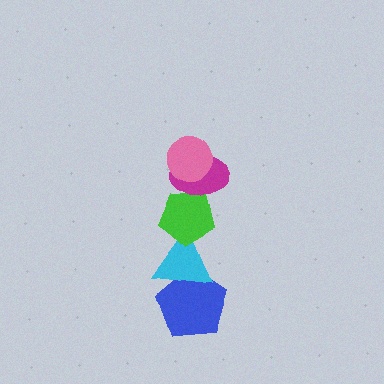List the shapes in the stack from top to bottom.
From top to bottom: the pink circle, the magenta ellipse, the green pentagon, the cyan triangle, the blue pentagon.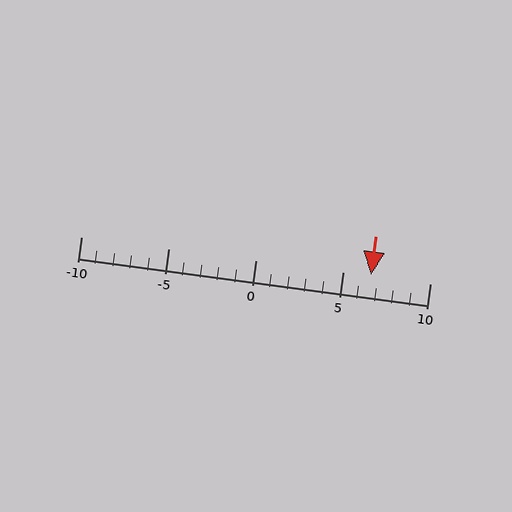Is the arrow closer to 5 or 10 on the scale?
The arrow is closer to 5.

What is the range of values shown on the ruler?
The ruler shows values from -10 to 10.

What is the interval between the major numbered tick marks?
The major tick marks are spaced 5 units apart.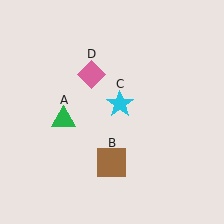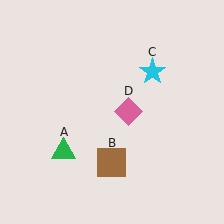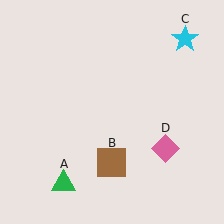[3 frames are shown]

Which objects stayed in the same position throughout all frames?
Brown square (object B) remained stationary.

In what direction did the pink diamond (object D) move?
The pink diamond (object D) moved down and to the right.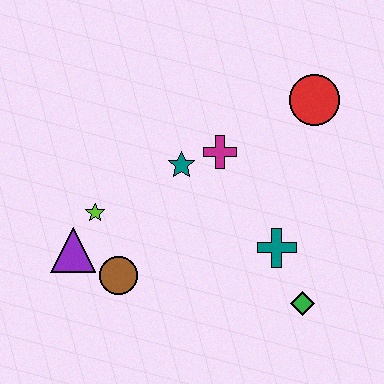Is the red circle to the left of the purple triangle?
No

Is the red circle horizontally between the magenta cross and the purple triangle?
No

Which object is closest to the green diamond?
The teal cross is closest to the green diamond.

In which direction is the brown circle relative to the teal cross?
The brown circle is to the left of the teal cross.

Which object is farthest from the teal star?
The green diamond is farthest from the teal star.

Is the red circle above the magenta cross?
Yes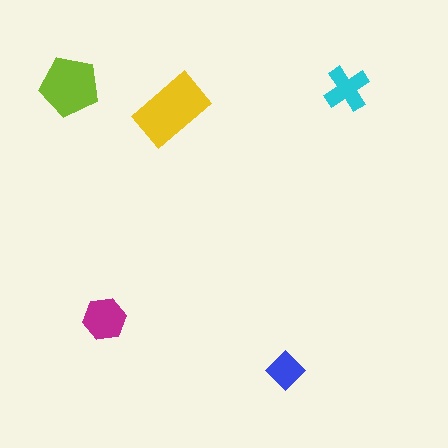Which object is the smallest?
The blue diamond.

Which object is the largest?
The yellow rectangle.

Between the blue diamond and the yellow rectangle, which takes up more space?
The yellow rectangle.